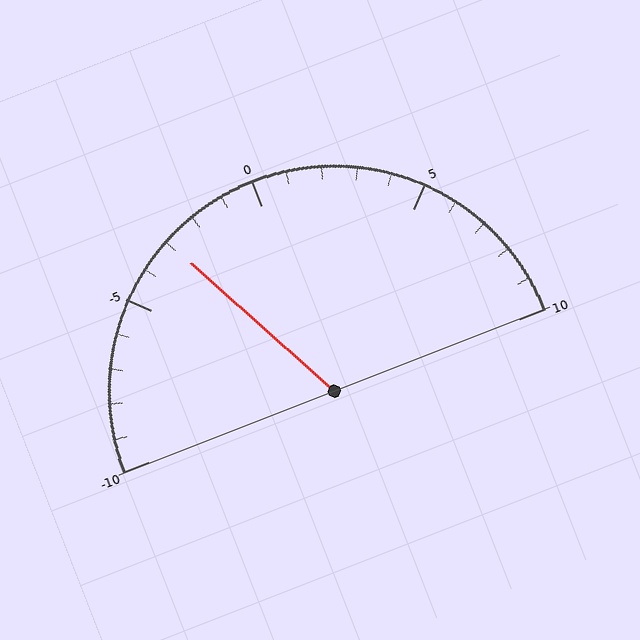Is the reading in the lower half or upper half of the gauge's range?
The reading is in the lower half of the range (-10 to 10).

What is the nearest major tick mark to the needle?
The nearest major tick mark is -5.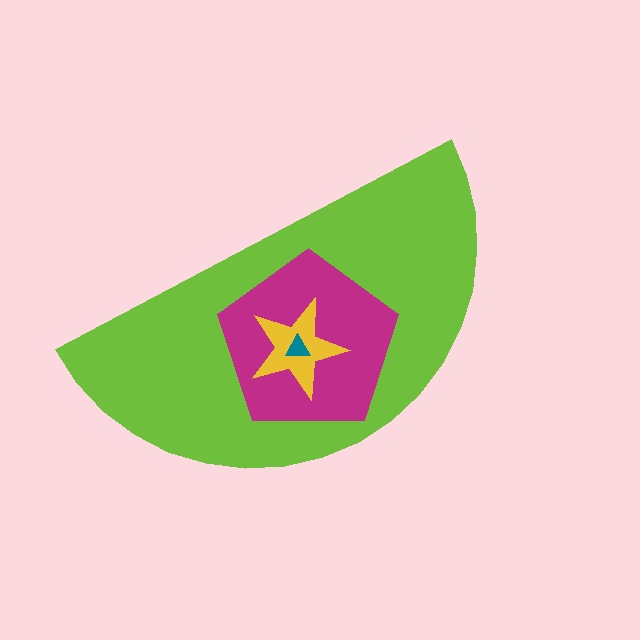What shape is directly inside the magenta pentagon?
The yellow star.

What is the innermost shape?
The teal triangle.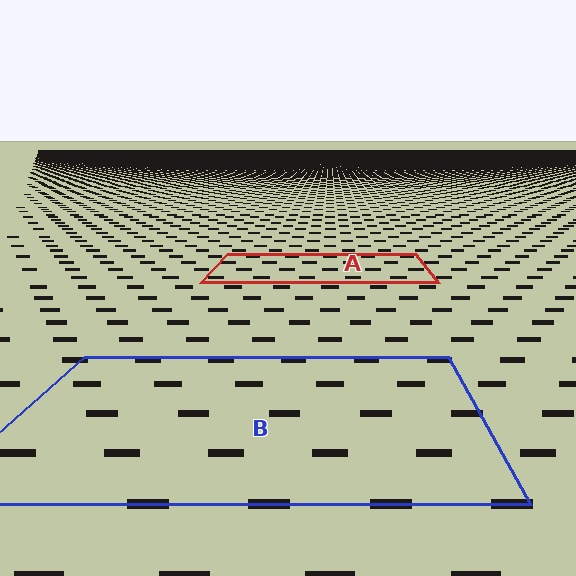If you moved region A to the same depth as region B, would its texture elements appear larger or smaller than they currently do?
They would appear larger. At a closer depth, the same texture elements are projected at a bigger on-screen size.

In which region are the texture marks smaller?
The texture marks are smaller in region A, because it is farther away.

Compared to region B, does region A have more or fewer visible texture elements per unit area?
Region A has more texture elements per unit area — they are packed more densely because it is farther away.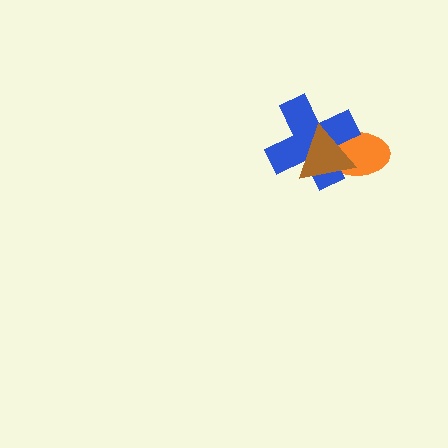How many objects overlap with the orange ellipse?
2 objects overlap with the orange ellipse.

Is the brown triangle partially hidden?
No, no other shape covers it.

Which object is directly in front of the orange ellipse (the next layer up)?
The blue cross is directly in front of the orange ellipse.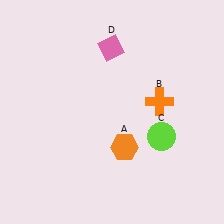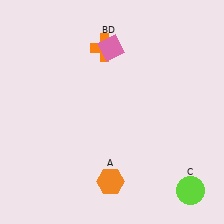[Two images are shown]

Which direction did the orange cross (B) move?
The orange cross (B) moved left.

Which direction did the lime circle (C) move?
The lime circle (C) moved down.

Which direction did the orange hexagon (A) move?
The orange hexagon (A) moved down.